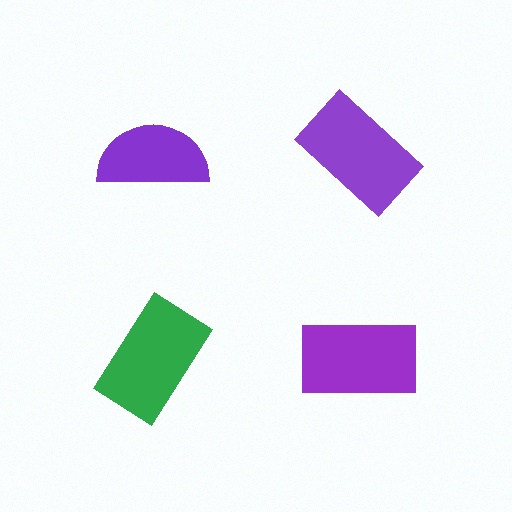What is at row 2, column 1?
A green rectangle.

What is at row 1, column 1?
A purple semicircle.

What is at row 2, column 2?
A purple rectangle.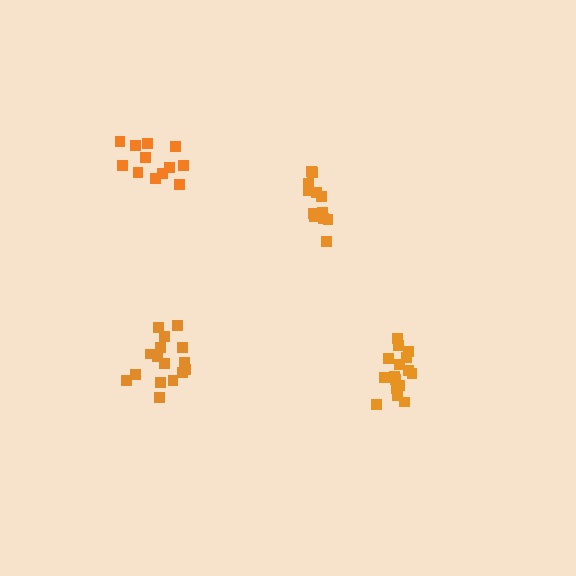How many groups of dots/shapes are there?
There are 4 groups.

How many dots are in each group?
Group 1: 16 dots, Group 2: 13 dots, Group 3: 16 dots, Group 4: 12 dots (57 total).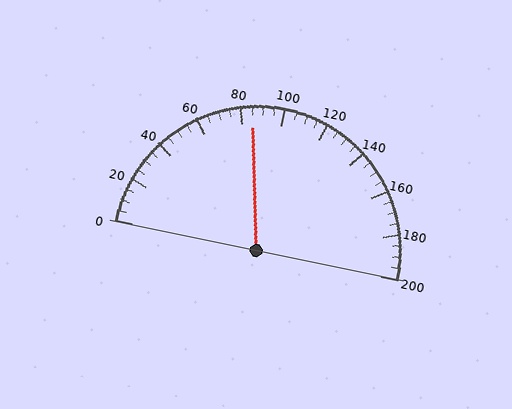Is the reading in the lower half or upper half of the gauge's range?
The reading is in the lower half of the range (0 to 200).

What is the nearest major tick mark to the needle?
The nearest major tick mark is 80.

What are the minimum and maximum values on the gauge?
The gauge ranges from 0 to 200.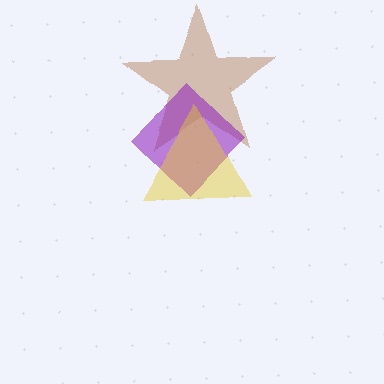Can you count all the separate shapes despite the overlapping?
Yes, there are 3 separate shapes.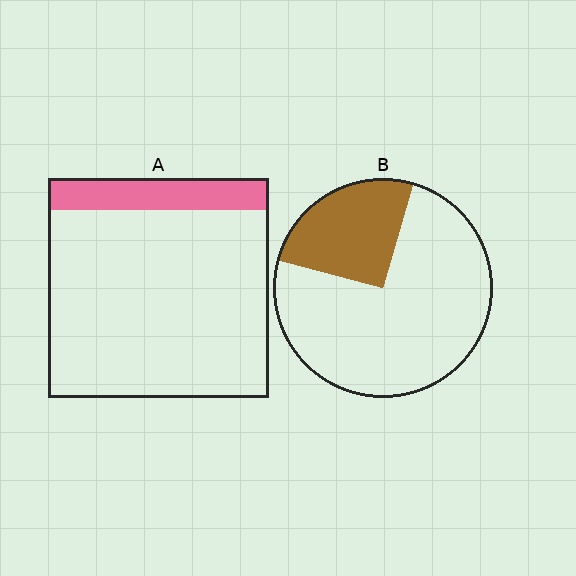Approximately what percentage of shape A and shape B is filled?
A is approximately 15% and B is approximately 25%.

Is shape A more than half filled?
No.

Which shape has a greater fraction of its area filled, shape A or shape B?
Shape B.